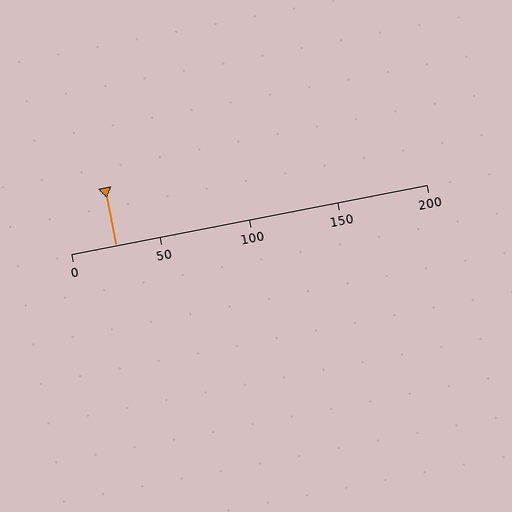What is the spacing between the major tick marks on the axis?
The major ticks are spaced 50 apart.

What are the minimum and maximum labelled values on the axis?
The axis runs from 0 to 200.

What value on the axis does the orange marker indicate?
The marker indicates approximately 25.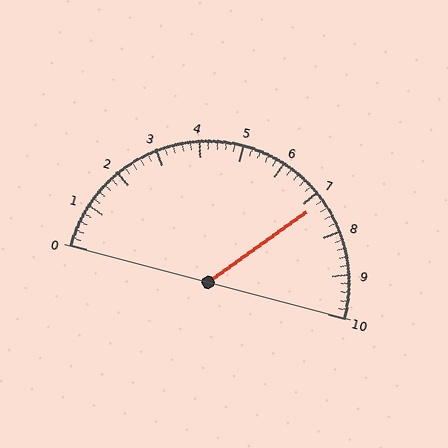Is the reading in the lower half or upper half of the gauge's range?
The reading is in the upper half of the range (0 to 10).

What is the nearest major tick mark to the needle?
The nearest major tick mark is 7.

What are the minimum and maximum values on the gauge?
The gauge ranges from 0 to 10.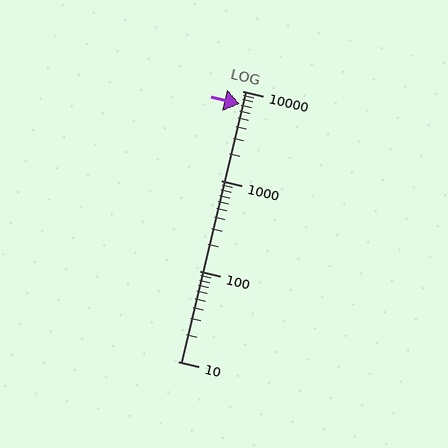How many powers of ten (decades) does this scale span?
The scale spans 3 decades, from 10 to 10000.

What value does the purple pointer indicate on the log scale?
The pointer indicates approximately 7200.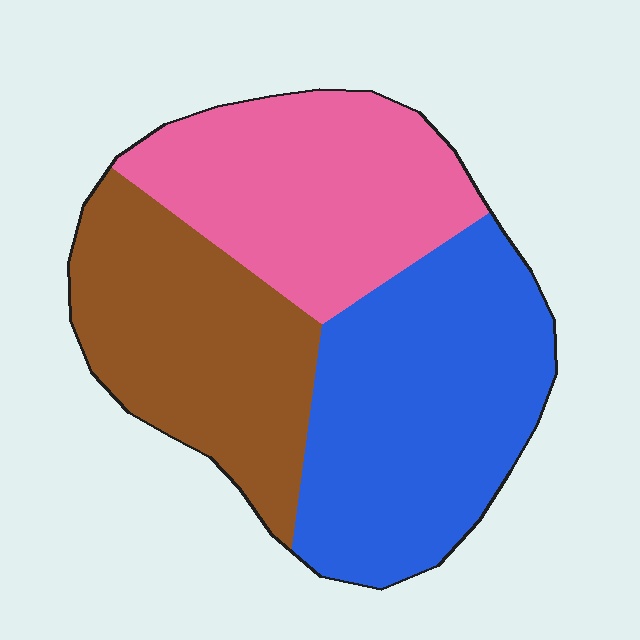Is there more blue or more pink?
Blue.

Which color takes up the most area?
Blue, at roughly 40%.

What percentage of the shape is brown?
Brown takes up about one third (1/3) of the shape.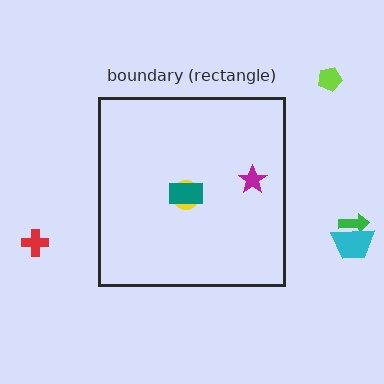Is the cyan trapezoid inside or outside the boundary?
Outside.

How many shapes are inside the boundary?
3 inside, 4 outside.